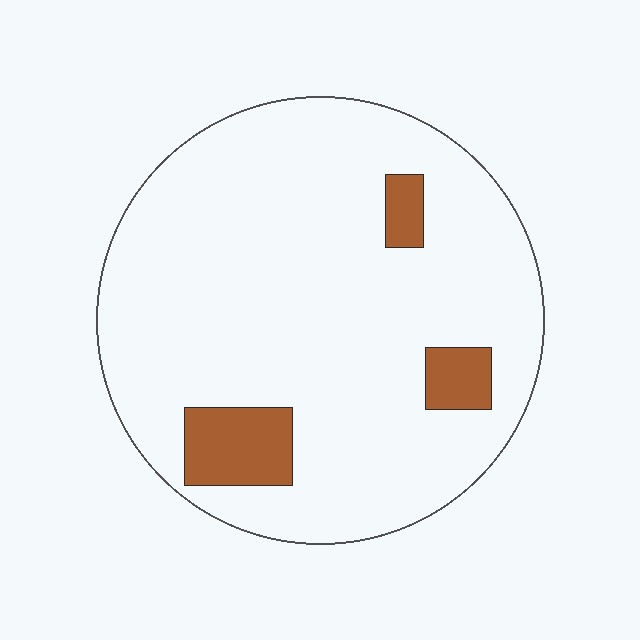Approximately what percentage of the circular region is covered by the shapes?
Approximately 10%.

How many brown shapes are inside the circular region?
3.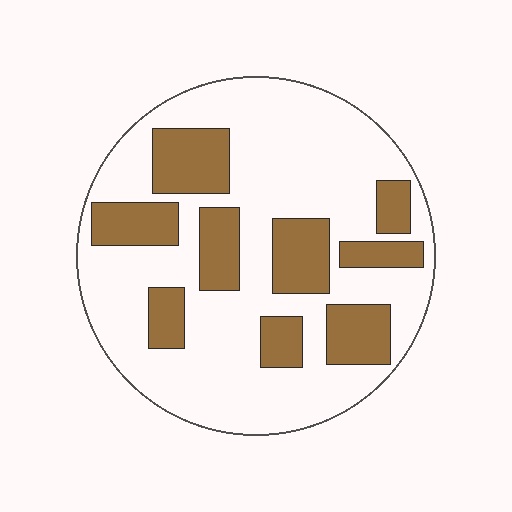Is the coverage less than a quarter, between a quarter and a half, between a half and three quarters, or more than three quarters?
Between a quarter and a half.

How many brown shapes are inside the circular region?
9.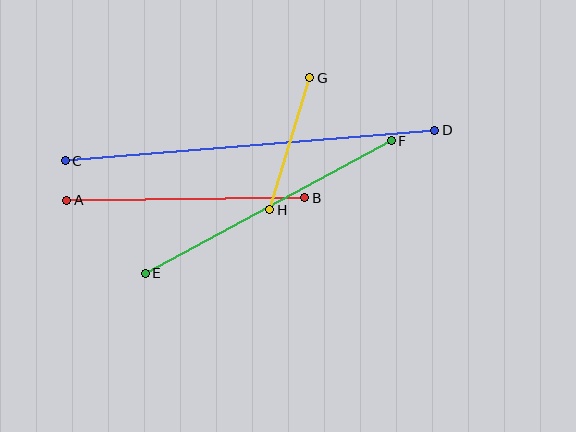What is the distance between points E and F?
The distance is approximately 279 pixels.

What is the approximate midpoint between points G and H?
The midpoint is at approximately (290, 144) pixels.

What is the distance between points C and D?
The distance is approximately 371 pixels.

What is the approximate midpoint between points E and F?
The midpoint is at approximately (268, 207) pixels.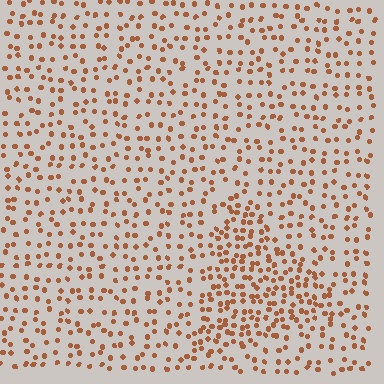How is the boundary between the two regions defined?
The boundary is defined by a change in element density (approximately 1.9x ratio). All elements are the same color, size, and shape.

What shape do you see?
I see a triangle.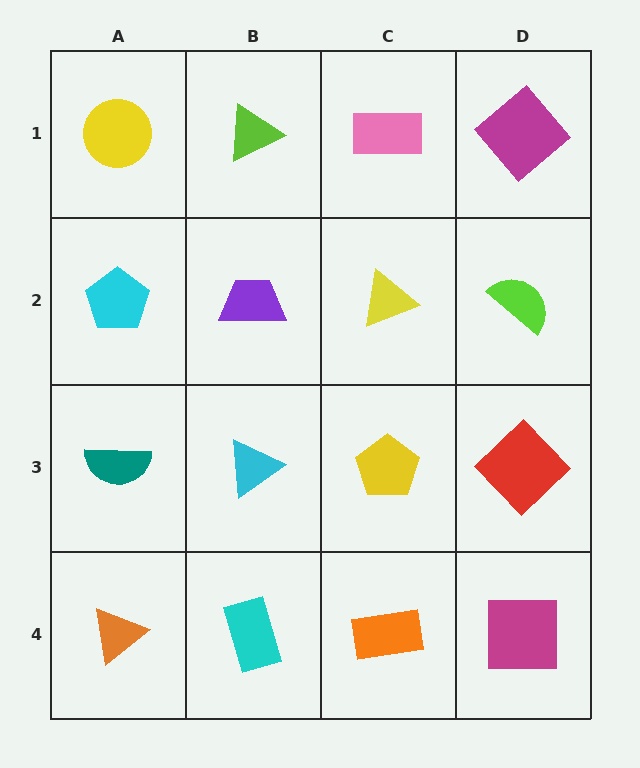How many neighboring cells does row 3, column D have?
3.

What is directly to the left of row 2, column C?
A purple trapezoid.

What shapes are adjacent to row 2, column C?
A pink rectangle (row 1, column C), a yellow pentagon (row 3, column C), a purple trapezoid (row 2, column B), a lime semicircle (row 2, column D).